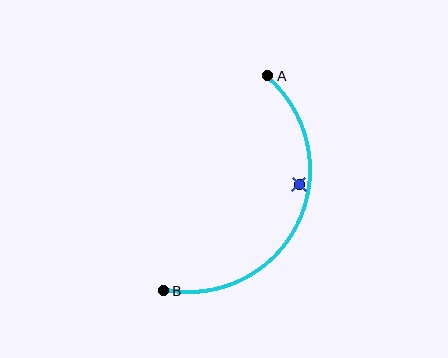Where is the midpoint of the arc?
The arc midpoint is the point on the curve farthest from the straight line joining A and B. It sits to the right of that line.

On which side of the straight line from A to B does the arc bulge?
The arc bulges to the right of the straight line connecting A and B.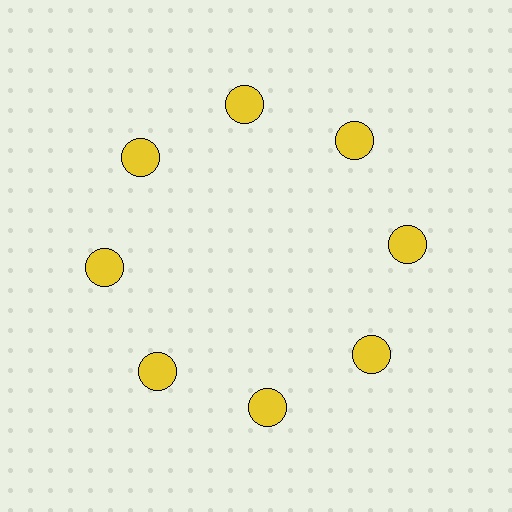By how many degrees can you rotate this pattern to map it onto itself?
The pattern maps onto itself every 45 degrees of rotation.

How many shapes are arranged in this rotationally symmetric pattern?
There are 8 shapes, arranged in 8 groups of 1.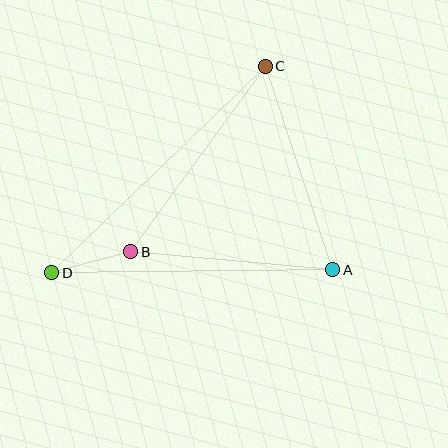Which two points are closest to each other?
Points B and D are closest to each other.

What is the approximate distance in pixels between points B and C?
The distance between B and C is approximately 229 pixels.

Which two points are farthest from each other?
Points C and D are farthest from each other.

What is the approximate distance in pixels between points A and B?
The distance between A and B is approximately 203 pixels.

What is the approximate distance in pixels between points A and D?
The distance between A and D is approximately 281 pixels.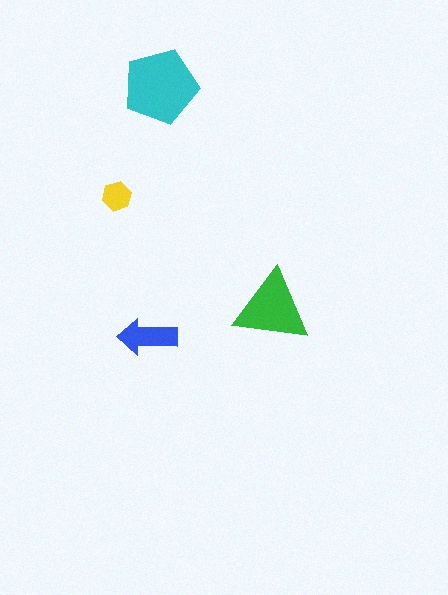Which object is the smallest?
The yellow hexagon.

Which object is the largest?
The cyan pentagon.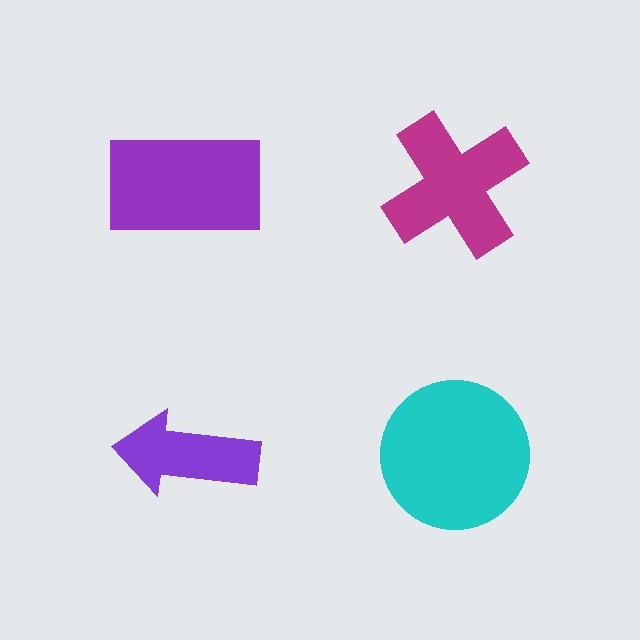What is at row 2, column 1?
A purple arrow.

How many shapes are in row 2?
2 shapes.